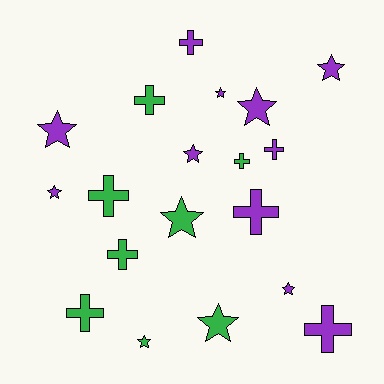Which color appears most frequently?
Purple, with 11 objects.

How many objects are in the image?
There are 19 objects.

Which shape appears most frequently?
Star, with 10 objects.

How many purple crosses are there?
There are 4 purple crosses.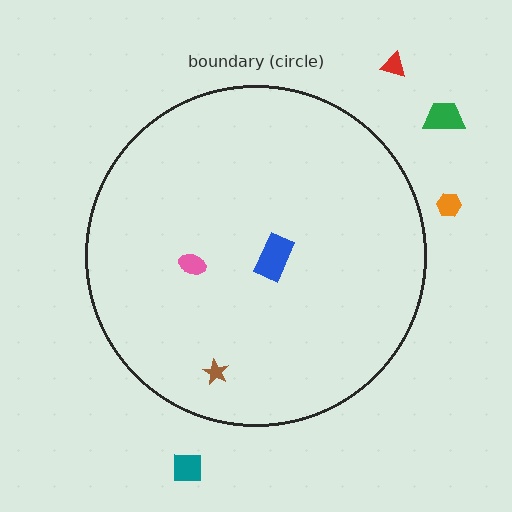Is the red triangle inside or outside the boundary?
Outside.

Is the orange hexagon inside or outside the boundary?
Outside.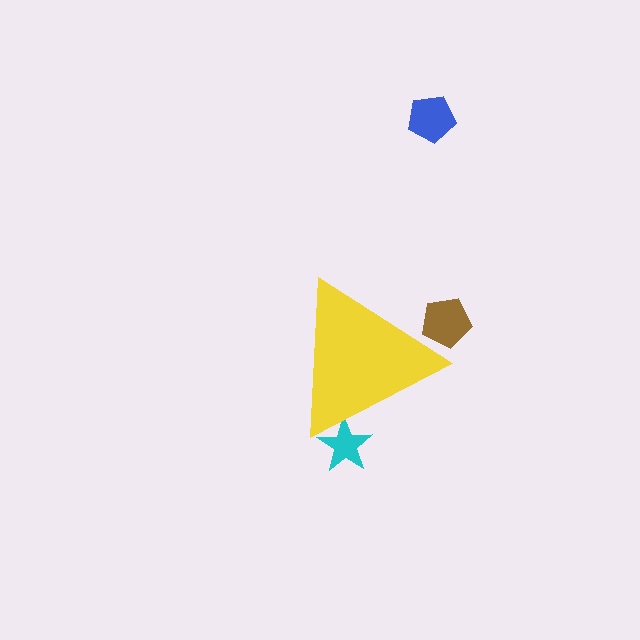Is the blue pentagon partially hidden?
No, the blue pentagon is fully visible.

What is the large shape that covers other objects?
A yellow triangle.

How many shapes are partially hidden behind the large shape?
2 shapes are partially hidden.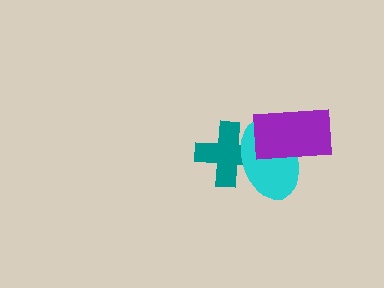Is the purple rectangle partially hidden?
No, no other shape covers it.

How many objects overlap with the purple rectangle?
1 object overlaps with the purple rectangle.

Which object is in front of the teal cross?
The cyan ellipse is in front of the teal cross.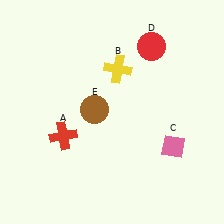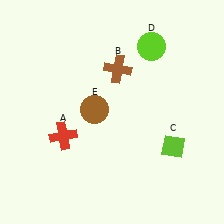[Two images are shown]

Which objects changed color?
B changed from yellow to brown. C changed from pink to lime. D changed from red to lime.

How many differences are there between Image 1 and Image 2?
There are 3 differences between the two images.